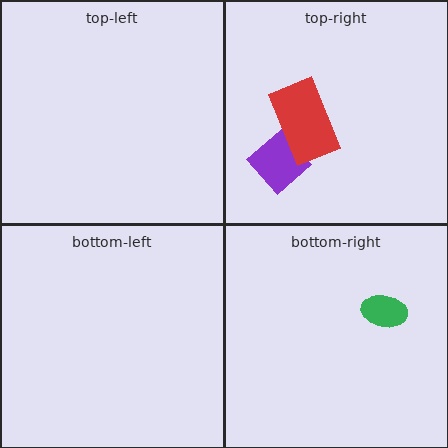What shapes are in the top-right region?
The purple diamond, the red rectangle.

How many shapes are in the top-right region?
2.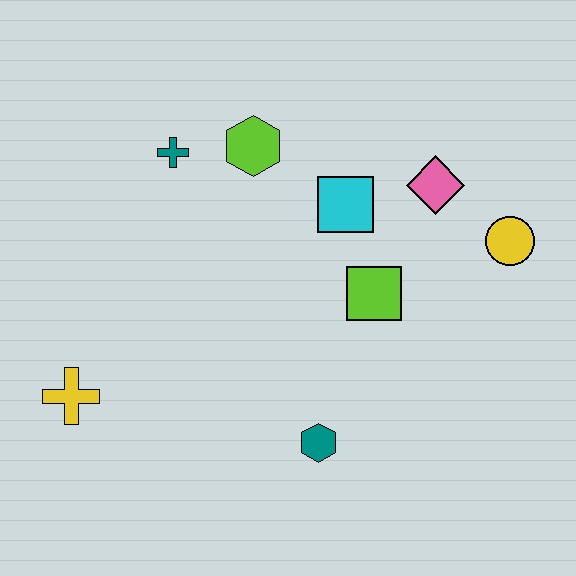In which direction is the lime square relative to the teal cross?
The lime square is to the right of the teal cross.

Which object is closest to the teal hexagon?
The lime square is closest to the teal hexagon.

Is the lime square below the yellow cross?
No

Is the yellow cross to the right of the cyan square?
No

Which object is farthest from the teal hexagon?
The teal cross is farthest from the teal hexagon.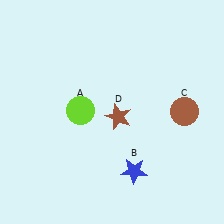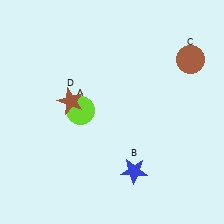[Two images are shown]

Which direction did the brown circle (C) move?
The brown circle (C) moved up.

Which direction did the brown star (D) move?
The brown star (D) moved left.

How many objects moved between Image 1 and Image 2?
2 objects moved between the two images.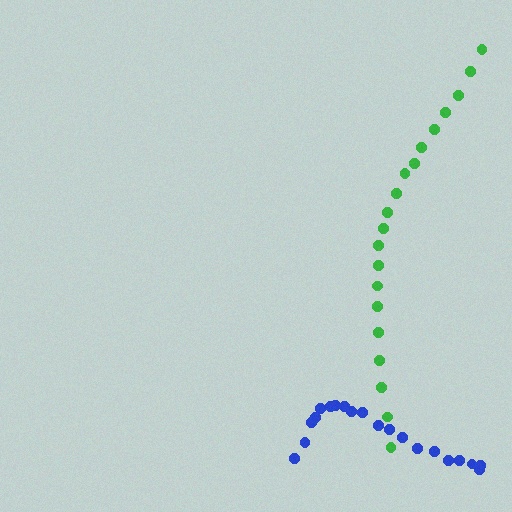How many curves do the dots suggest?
There are 2 distinct paths.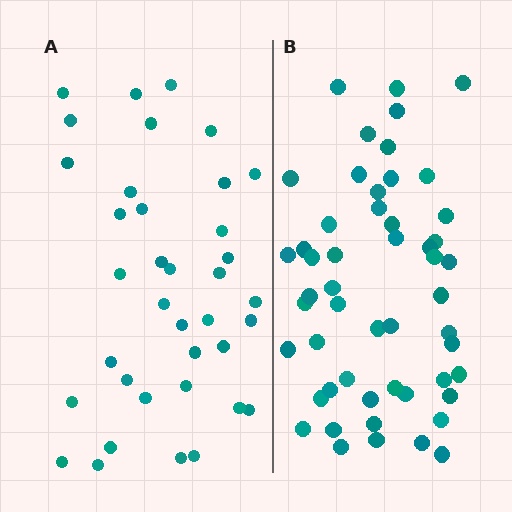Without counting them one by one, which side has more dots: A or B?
Region B (the right region) has more dots.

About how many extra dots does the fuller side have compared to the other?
Region B has approximately 15 more dots than region A.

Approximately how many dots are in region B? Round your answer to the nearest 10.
About 50 dots. (The exact count is 52, which rounds to 50.)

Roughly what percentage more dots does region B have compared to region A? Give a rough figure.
About 40% more.